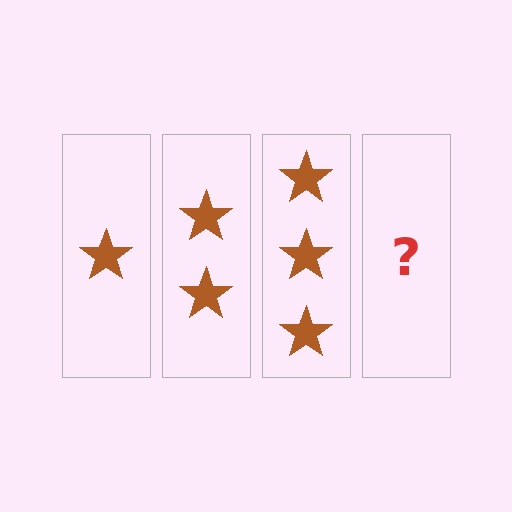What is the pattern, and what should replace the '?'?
The pattern is that each step adds one more star. The '?' should be 4 stars.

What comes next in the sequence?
The next element should be 4 stars.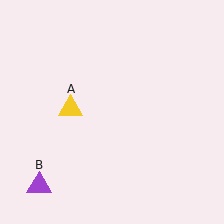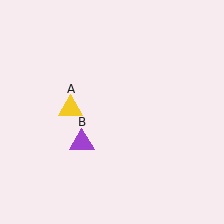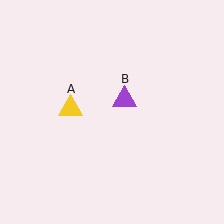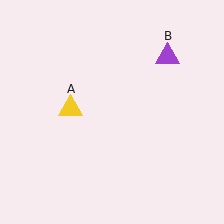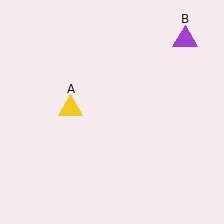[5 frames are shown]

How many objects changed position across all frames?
1 object changed position: purple triangle (object B).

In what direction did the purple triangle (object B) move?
The purple triangle (object B) moved up and to the right.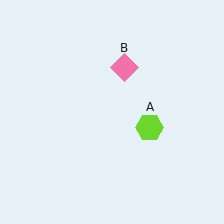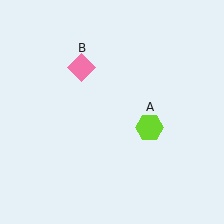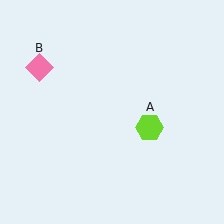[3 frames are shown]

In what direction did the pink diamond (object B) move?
The pink diamond (object B) moved left.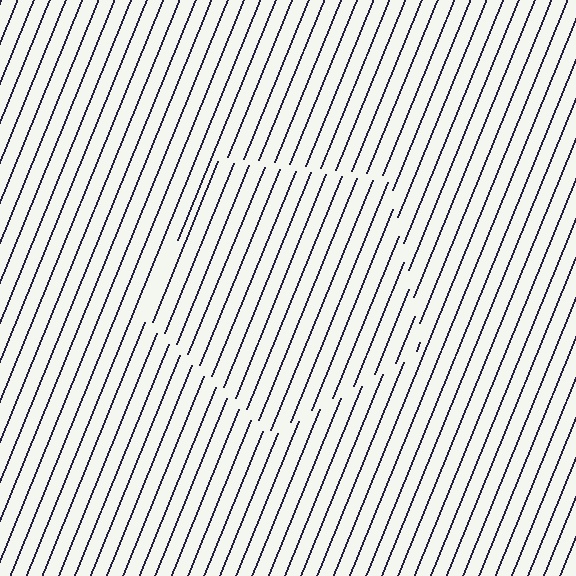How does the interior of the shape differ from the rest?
The interior of the shape contains the same grating, shifted by half a period — the contour is defined by the phase discontinuity where line-ends from the inner and outer gratings abut.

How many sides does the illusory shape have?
5 sides — the line-ends trace a pentagon.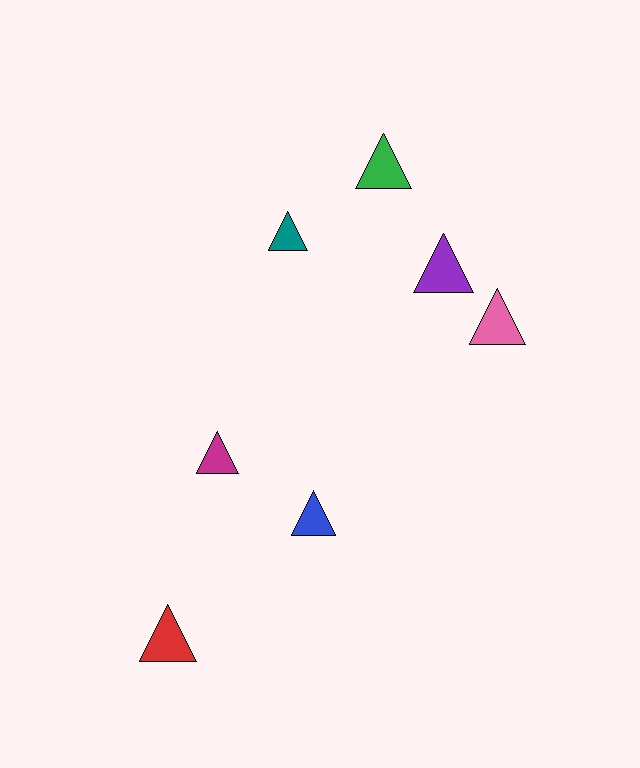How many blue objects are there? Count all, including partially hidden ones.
There is 1 blue object.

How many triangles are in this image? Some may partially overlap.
There are 7 triangles.